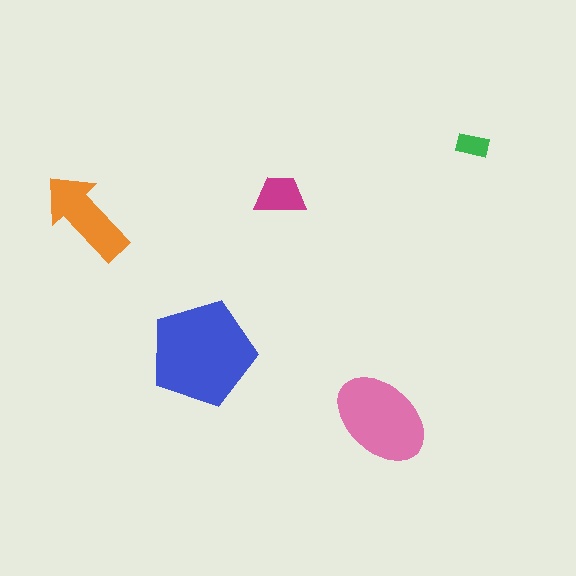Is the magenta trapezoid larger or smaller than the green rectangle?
Larger.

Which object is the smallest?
The green rectangle.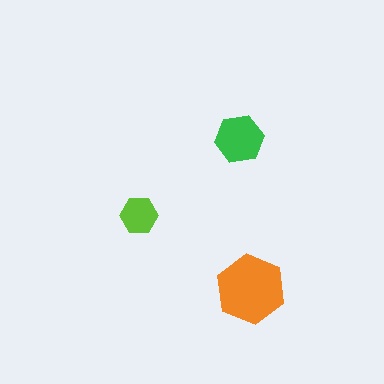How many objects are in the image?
There are 3 objects in the image.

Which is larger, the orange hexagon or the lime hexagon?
The orange one.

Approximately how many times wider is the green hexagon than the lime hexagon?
About 1.5 times wider.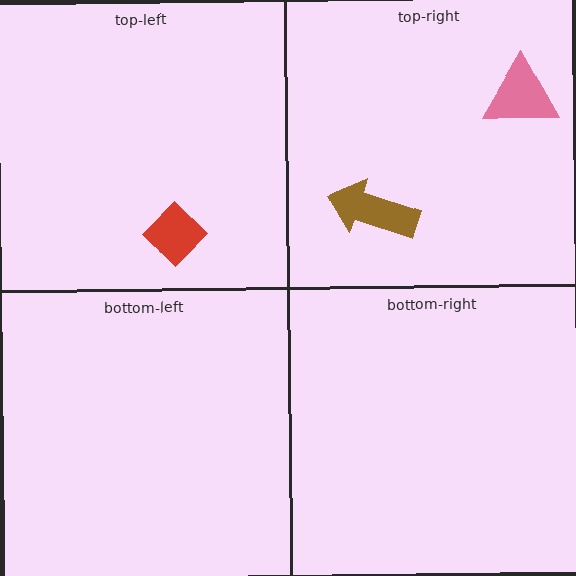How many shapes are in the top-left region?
1.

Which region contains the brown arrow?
The top-right region.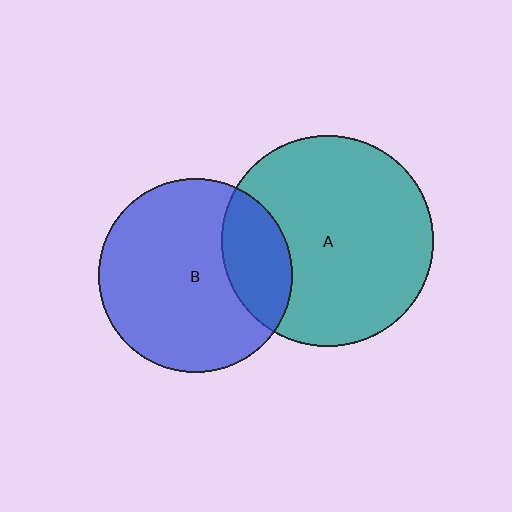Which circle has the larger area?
Circle A (teal).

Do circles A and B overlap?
Yes.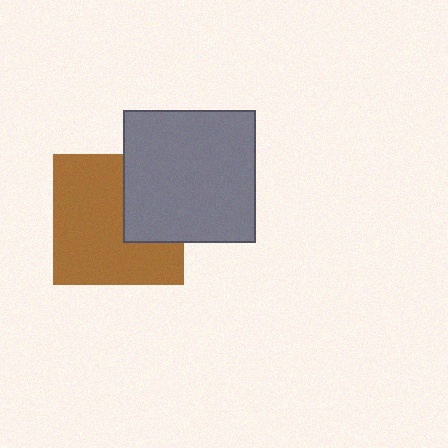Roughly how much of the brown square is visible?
Most of it is visible (roughly 69%).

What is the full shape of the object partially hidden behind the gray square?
The partially hidden object is a brown square.